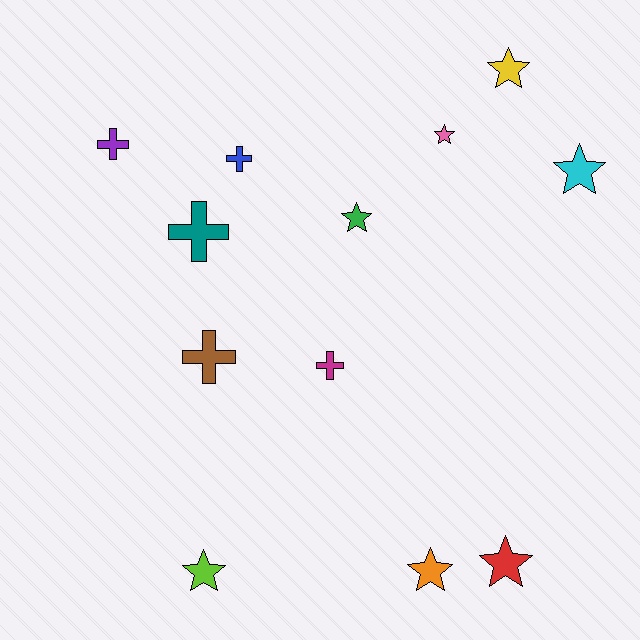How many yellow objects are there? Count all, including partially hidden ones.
There is 1 yellow object.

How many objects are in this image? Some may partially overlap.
There are 12 objects.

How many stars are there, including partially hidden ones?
There are 7 stars.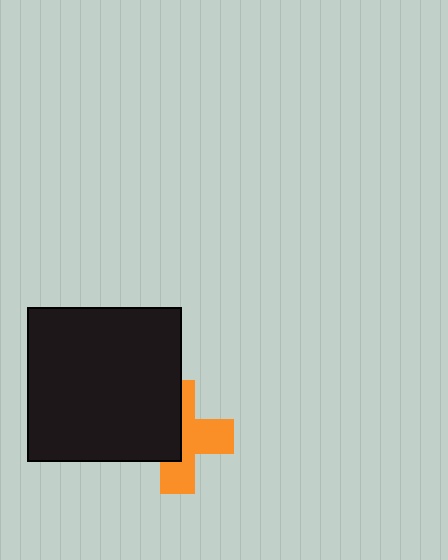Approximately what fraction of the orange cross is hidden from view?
Roughly 47% of the orange cross is hidden behind the black square.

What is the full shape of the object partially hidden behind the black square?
The partially hidden object is an orange cross.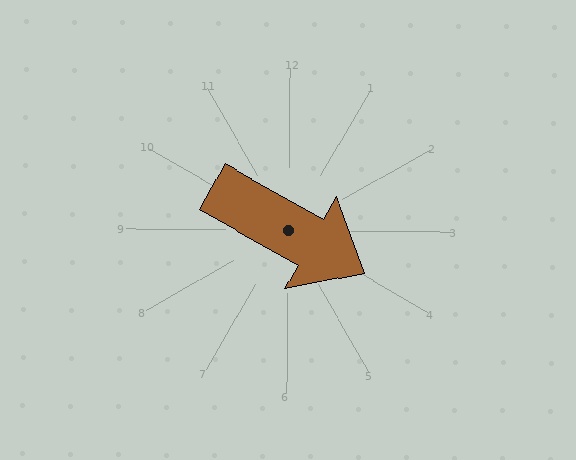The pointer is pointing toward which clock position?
Roughly 4 o'clock.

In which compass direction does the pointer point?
Southeast.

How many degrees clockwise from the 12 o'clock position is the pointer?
Approximately 119 degrees.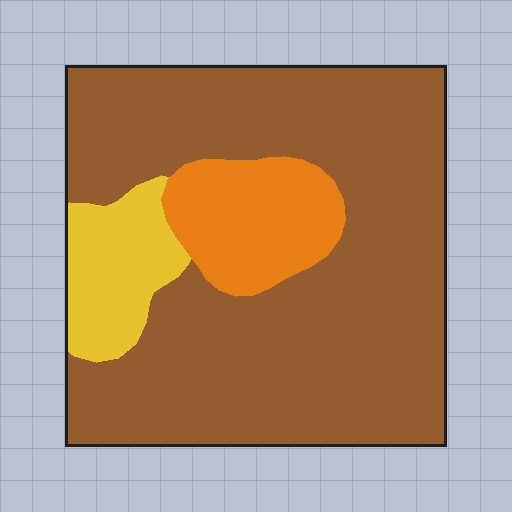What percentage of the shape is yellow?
Yellow takes up about one tenth (1/10) of the shape.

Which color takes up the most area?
Brown, at roughly 75%.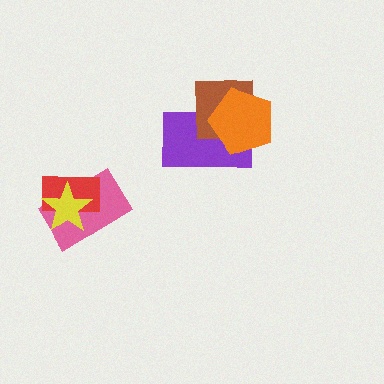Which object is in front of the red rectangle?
The yellow star is in front of the red rectangle.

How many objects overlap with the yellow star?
2 objects overlap with the yellow star.